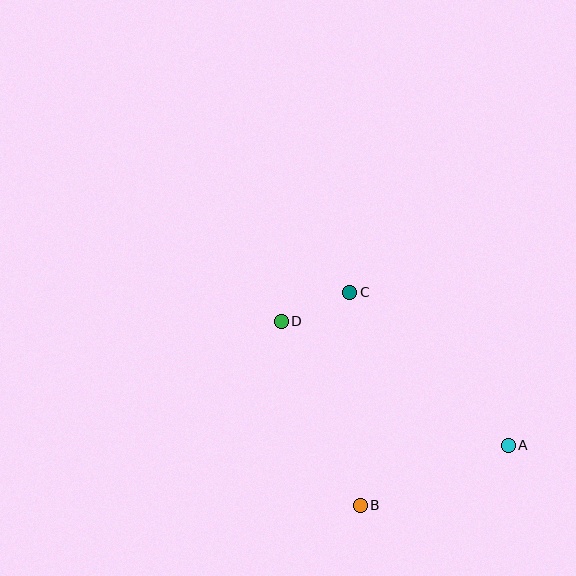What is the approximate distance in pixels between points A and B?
The distance between A and B is approximately 160 pixels.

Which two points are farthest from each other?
Points A and D are farthest from each other.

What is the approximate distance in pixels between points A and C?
The distance between A and C is approximately 221 pixels.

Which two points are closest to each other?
Points C and D are closest to each other.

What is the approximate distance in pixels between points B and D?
The distance between B and D is approximately 200 pixels.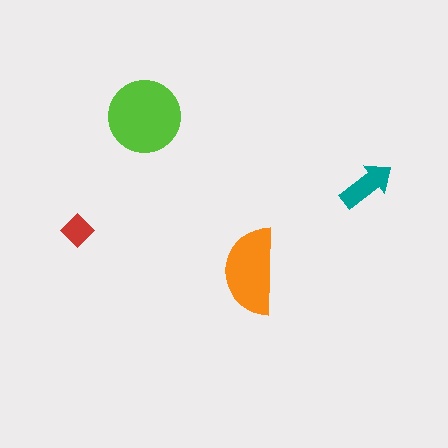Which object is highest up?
The lime circle is topmost.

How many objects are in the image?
There are 4 objects in the image.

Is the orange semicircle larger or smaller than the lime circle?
Smaller.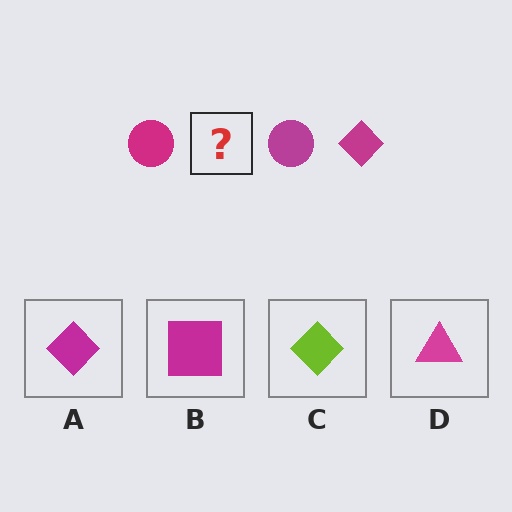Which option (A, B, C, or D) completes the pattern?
A.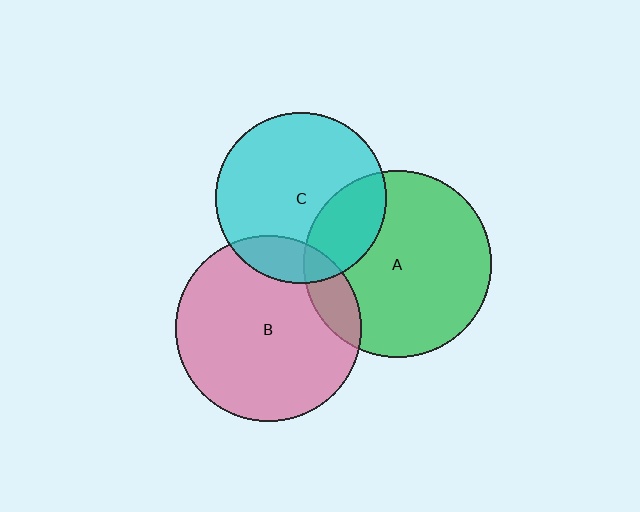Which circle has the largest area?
Circle A (green).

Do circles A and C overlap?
Yes.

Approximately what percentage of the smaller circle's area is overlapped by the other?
Approximately 25%.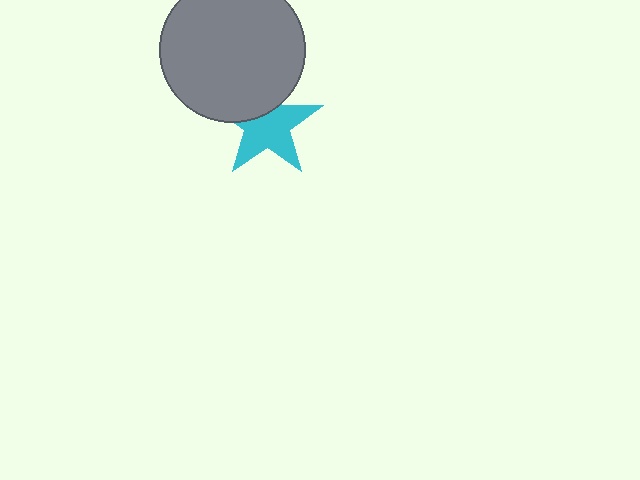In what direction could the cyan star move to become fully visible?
The cyan star could move down. That would shift it out from behind the gray circle entirely.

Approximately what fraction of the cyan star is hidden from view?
Roughly 33% of the cyan star is hidden behind the gray circle.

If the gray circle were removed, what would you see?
You would see the complete cyan star.